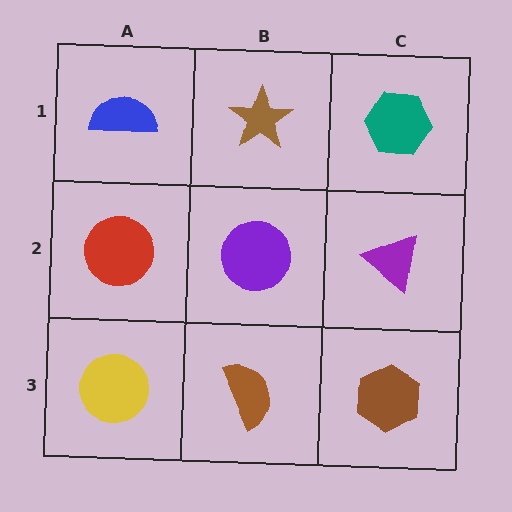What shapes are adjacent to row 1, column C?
A purple triangle (row 2, column C), a brown star (row 1, column B).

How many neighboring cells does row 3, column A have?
2.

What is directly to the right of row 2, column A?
A purple circle.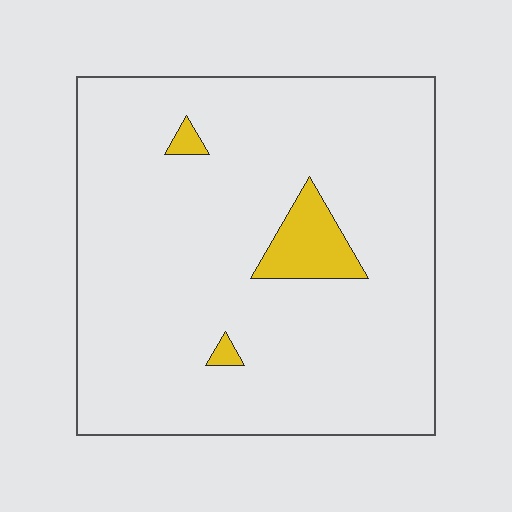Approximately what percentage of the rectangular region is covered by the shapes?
Approximately 5%.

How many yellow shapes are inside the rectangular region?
3.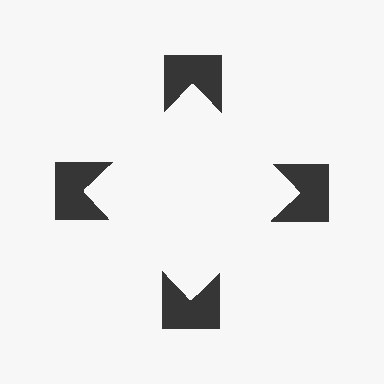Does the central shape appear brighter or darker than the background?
It typically appears slightly brighter than the background, even though no actual brightness change is drawn.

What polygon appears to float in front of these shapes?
An illusory square — its edges are inferred from the aligned wedge cuts in the notched squares, not physically drawn.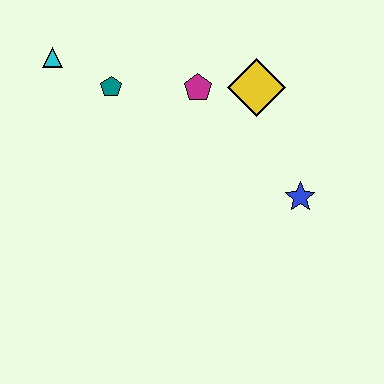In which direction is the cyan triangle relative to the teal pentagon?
The cyan triangle is to the left of the teal pentagon.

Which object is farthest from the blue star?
The cyan triangle is farthest from the blue star.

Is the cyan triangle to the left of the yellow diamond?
Yes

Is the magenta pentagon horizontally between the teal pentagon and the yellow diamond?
Yes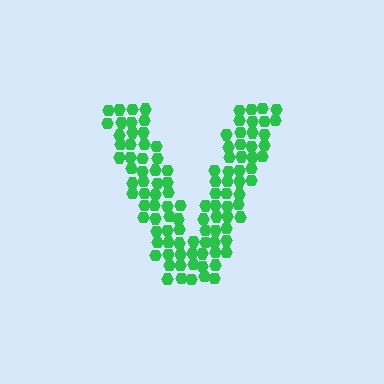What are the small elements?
The small elements are hexagons.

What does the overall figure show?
The overall figure shows the letter V.